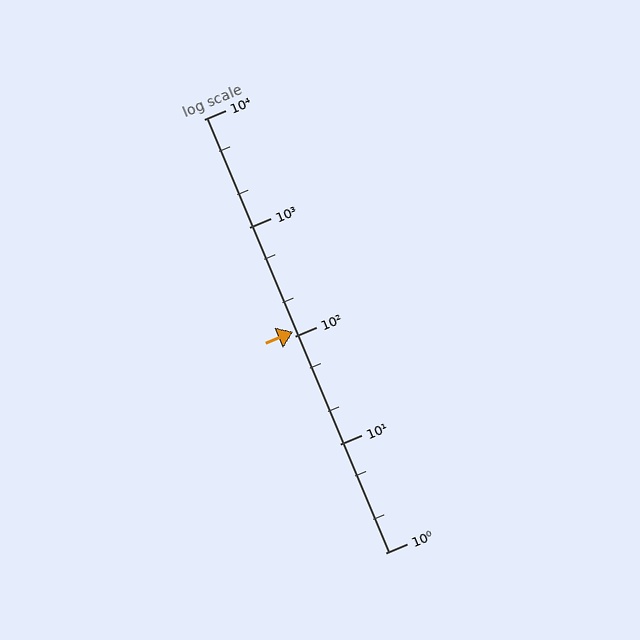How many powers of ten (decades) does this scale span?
The scale spans 4 decades, from 1 to 10000.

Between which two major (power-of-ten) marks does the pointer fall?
The pointer is between 100 and 1000.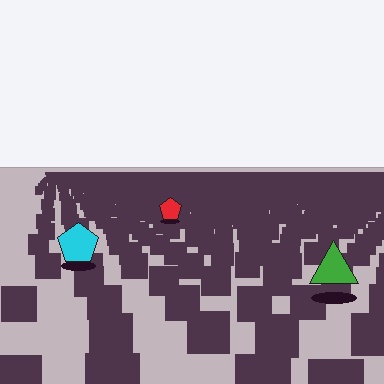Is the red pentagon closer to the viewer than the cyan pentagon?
No. The cyan pentagon is closer — you can tell from the texture gradient: the ground texture is coarser near it.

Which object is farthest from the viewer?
The red pentagon is farthest from the viewer. It appears smaller and the ground texture around it is denser.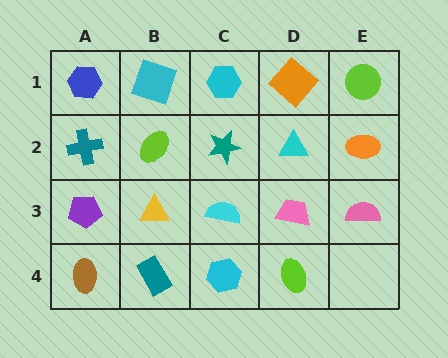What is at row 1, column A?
A blue hexagon.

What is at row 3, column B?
A yellow triangle.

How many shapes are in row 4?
4 shapes.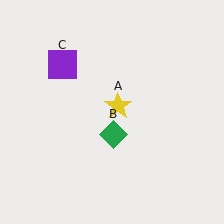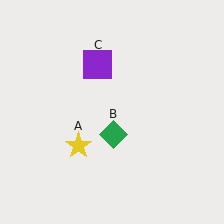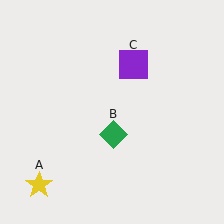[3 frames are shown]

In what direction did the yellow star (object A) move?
The yellow star (object A) moved down and to the left.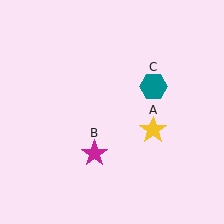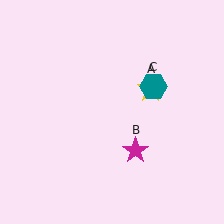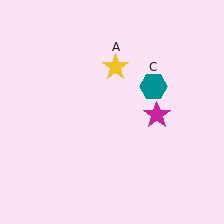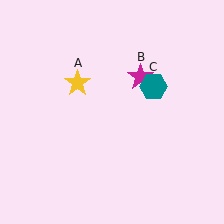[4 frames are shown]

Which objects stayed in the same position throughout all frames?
Teal hexagon (object C) remained stationary.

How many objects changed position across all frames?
2 objects changed position: yellow star (object A), magenta star (object B).